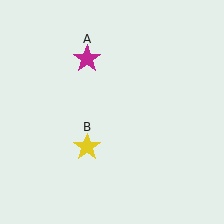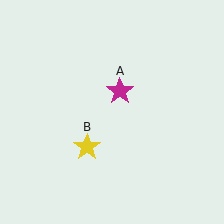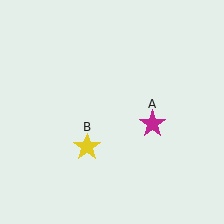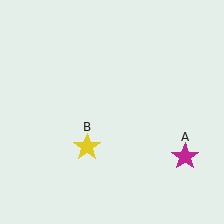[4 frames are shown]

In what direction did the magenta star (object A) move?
The magenta star (object A) moved down and to the right.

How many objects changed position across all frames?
1 object changed position: magenta star (object A).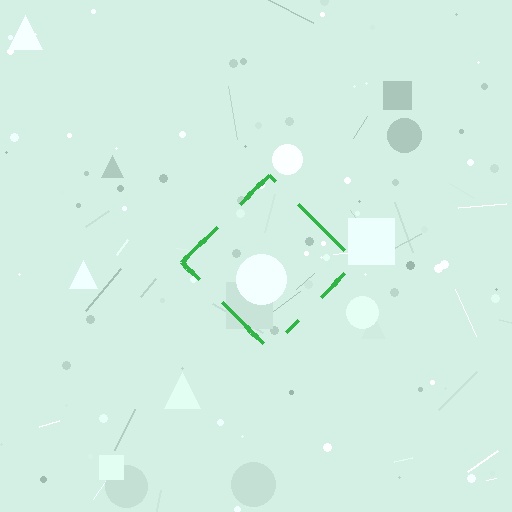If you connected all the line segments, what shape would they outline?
They would outline a diamond.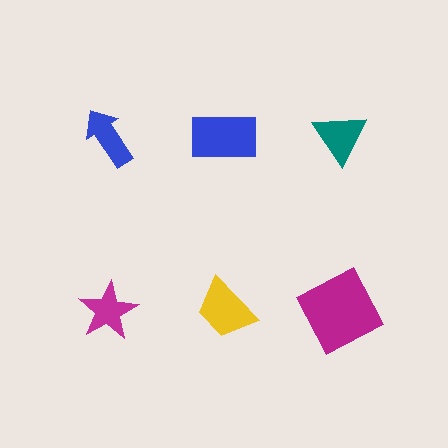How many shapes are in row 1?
3 shapes.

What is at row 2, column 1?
A magenta star.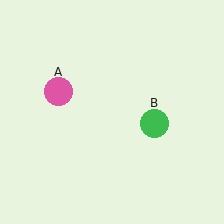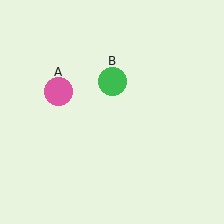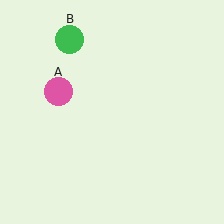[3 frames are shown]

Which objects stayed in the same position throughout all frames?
Pink circle (object A) remained stationary.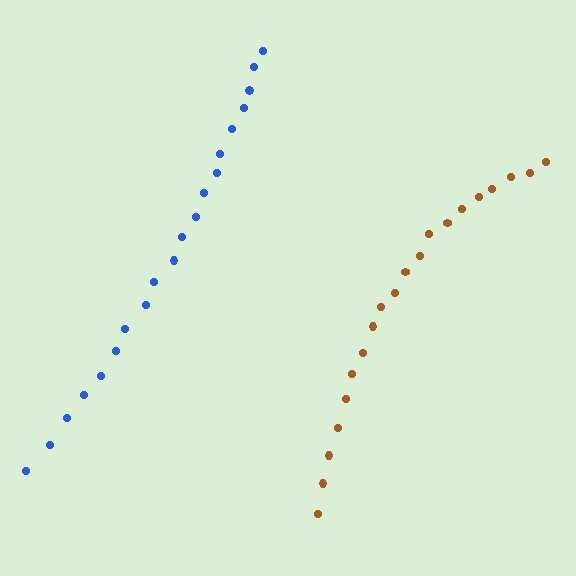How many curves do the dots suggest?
There are 2 distinct paths.